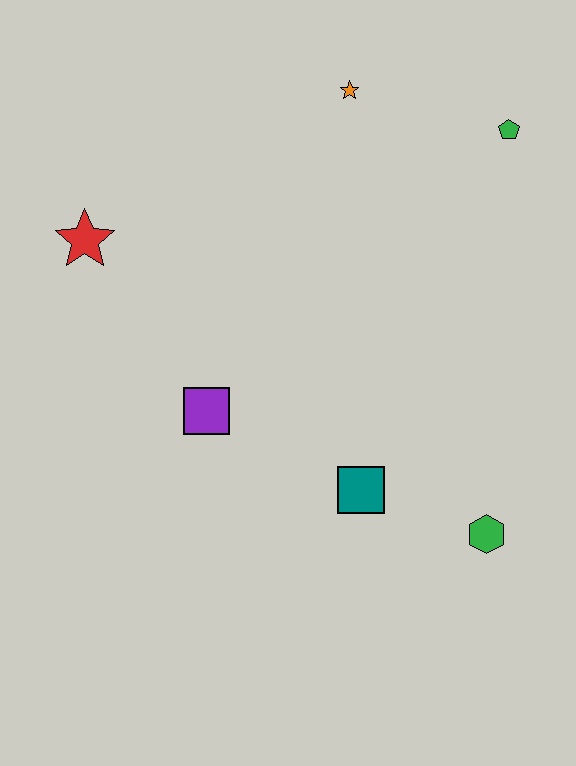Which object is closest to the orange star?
The green pentagon is closest to the orange star.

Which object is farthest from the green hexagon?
The red star is farthest from the green hexagon.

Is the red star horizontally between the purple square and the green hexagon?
No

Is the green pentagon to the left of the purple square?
No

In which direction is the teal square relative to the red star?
The teal square is to the right of the red star.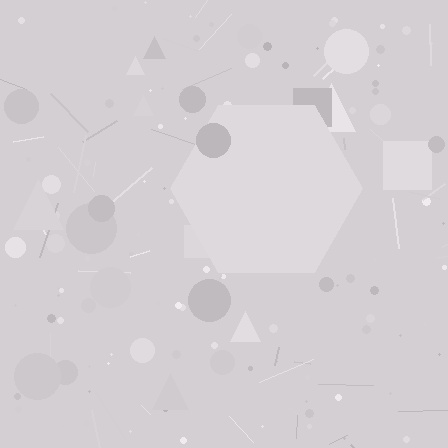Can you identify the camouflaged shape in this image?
The camouflaged shape is a hexagon.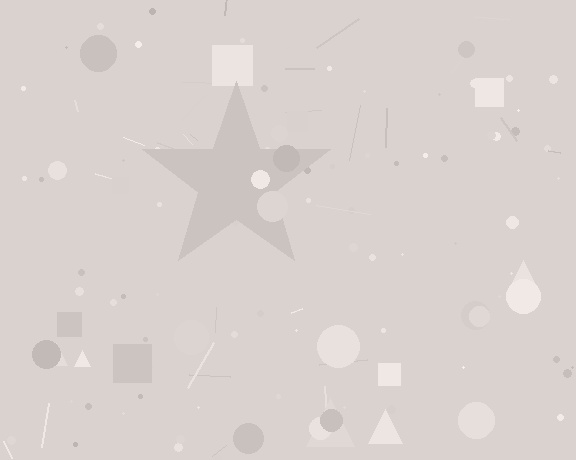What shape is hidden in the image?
A star is hidden in the image.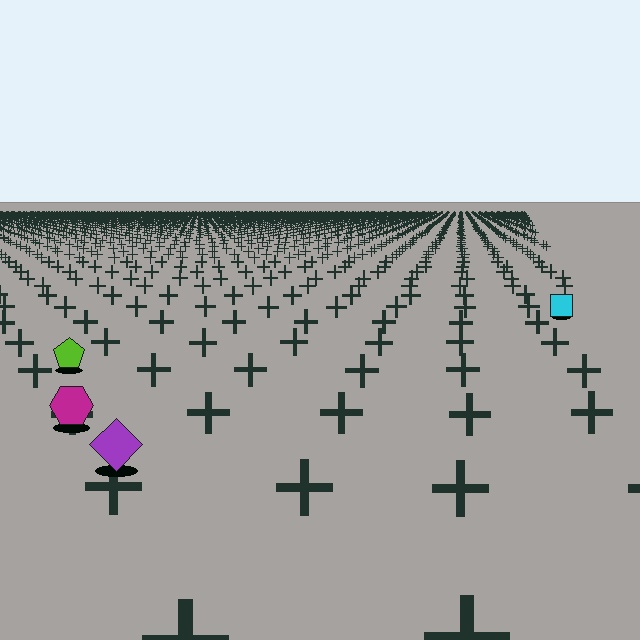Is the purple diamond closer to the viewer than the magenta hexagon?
Yes. The purple diamond is closer — you can tell from the texture gradient: the ground texture is coarser near it.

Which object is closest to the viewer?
The purple diamond is closest. The texture marks near it are larger and more spread out.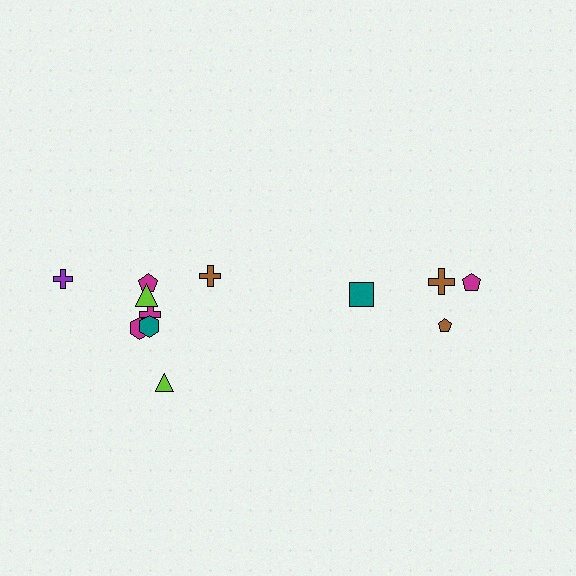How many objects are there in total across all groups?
There are 12 objects.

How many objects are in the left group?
There are 8 objects.